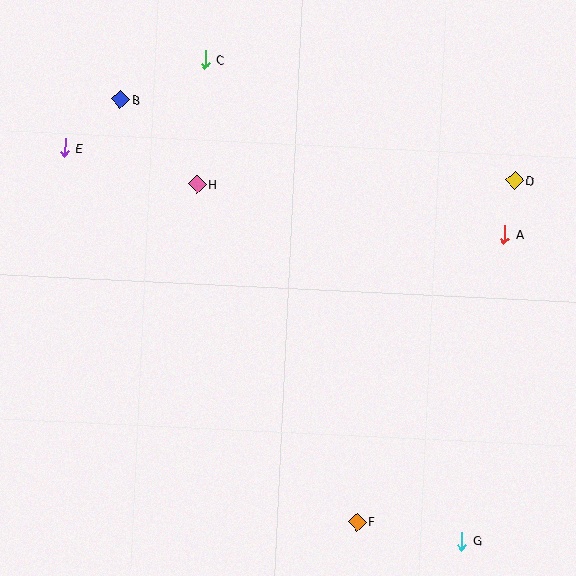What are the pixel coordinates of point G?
Point G is at (462, 541).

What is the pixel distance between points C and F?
The distance between C and F is 486 pixels.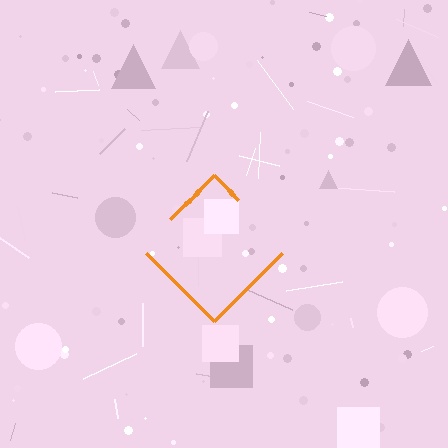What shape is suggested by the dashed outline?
The dashed outline suggests a diamond.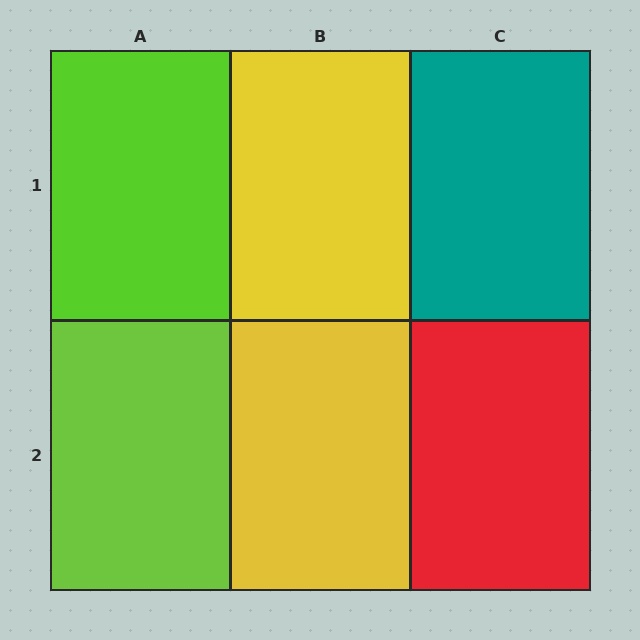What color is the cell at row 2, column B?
Yellow.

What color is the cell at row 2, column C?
Red.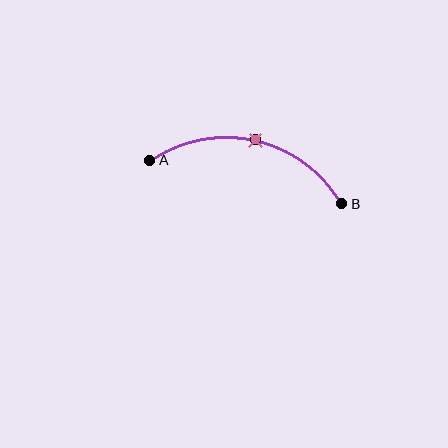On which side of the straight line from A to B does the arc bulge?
The arc bulges above the straight line connecting A and B.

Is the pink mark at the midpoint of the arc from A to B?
Yes. The pink mark lies on the arc at equal arc-length from both A and B — it is the arc midpoint.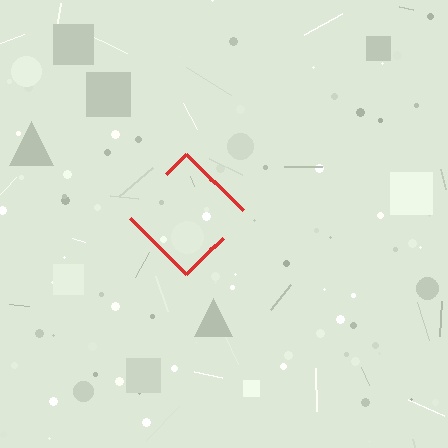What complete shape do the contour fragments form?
The contour fragments form a diamond.